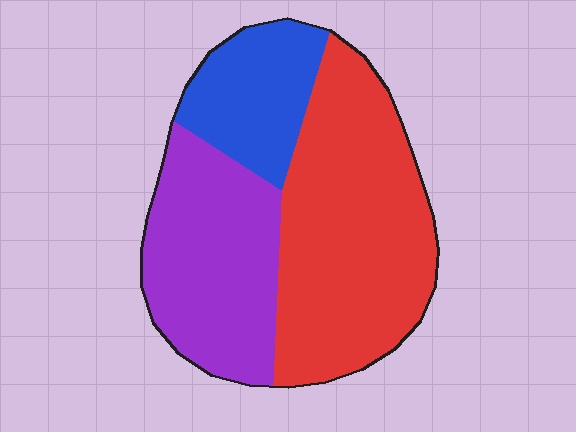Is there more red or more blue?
Red.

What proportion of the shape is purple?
Purple covers 33% of the shape.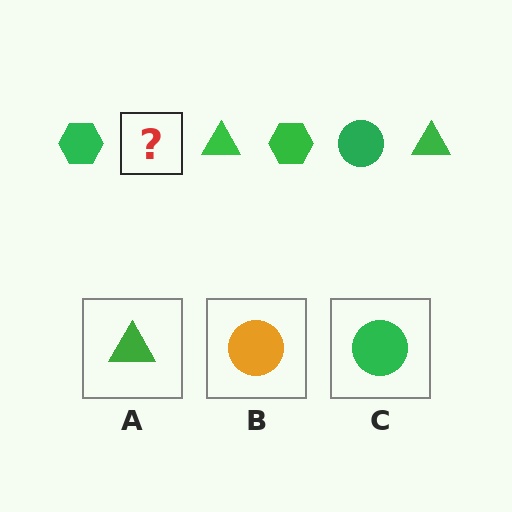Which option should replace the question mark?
Option C.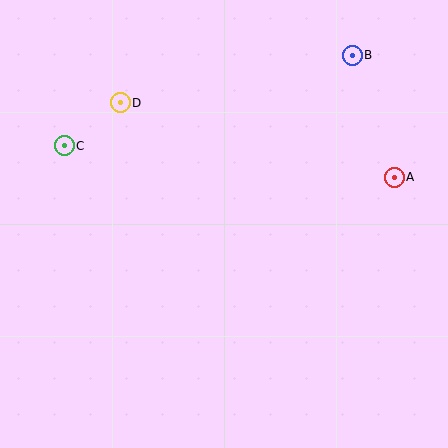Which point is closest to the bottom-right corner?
Point A is closest to the bottom-right corner.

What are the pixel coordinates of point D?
Point D is at (120, 103).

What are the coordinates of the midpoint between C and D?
The midpoint between C and D is at (92, 124).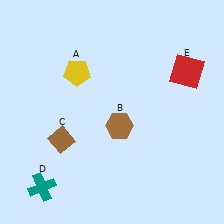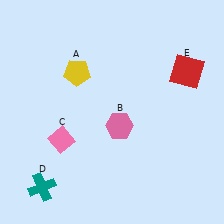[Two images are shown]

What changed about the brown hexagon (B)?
In Image 1, B is brown. In Image 2, it changed to pink.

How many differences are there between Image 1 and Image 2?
There are 2 differences between the two images.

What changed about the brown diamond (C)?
In Image 1, C is brown. In Image 2, it changed to pink.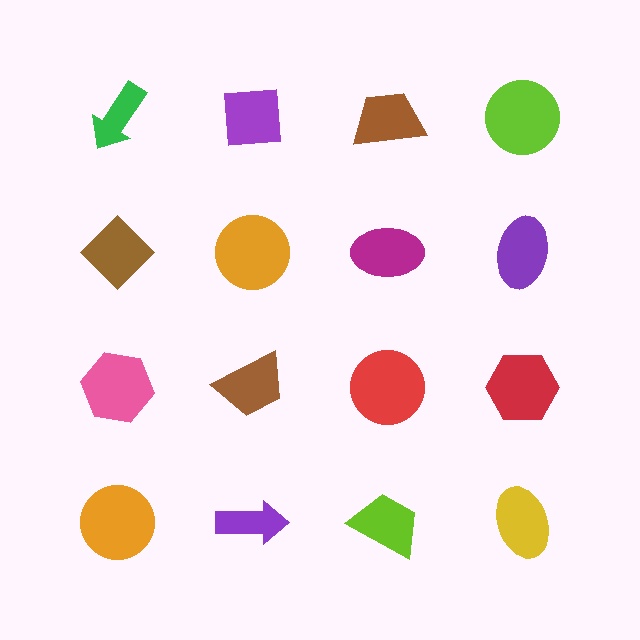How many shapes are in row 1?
4 shapes.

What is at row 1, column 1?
A green arrow.